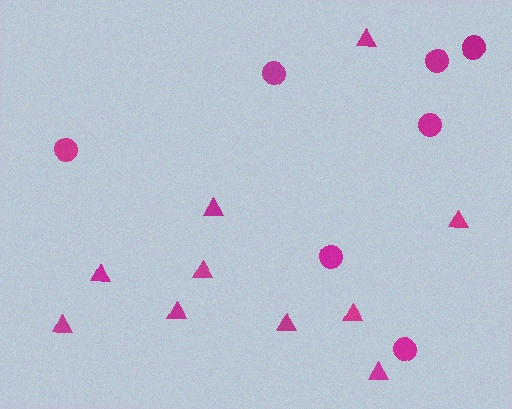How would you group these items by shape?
There are 2 groups: one group of circles (7) and one group of triangles (10).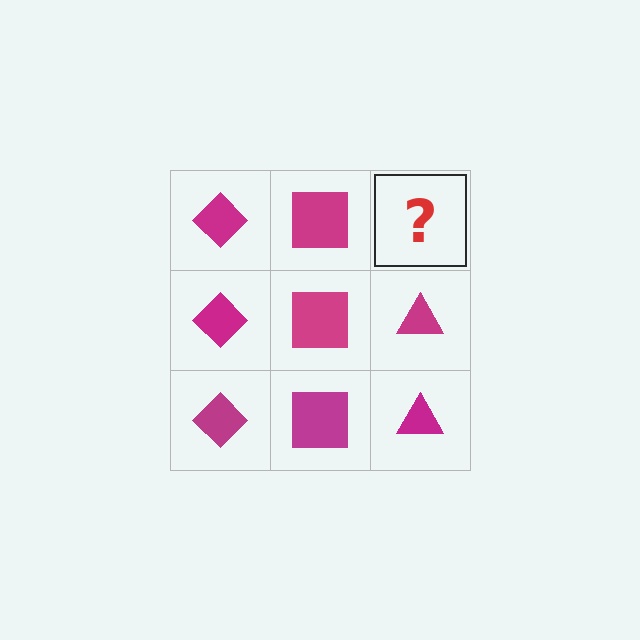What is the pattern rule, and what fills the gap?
The rule is that each column has a consistent shape. The gap should be filled with a magenta triangle.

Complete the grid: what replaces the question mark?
The question mark should be replaced with a magenta triangle.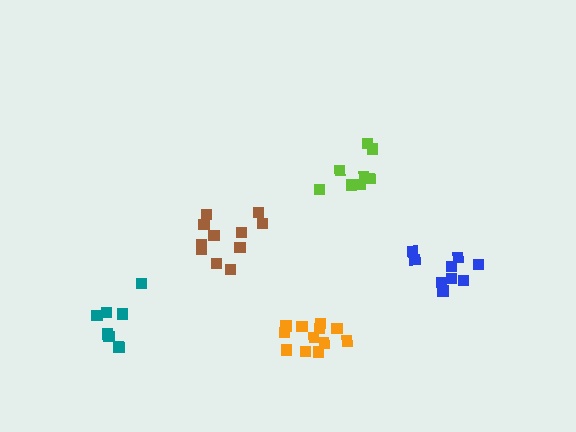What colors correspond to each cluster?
The clusters are colored: brown, lime, orange, teal, blue.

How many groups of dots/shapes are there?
There are 5 groups.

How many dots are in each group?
Group 1: 11 dots, Group 2: 8 dots, Group 3: 12 dots, Group 4: 7 dots, Group 5: 9 dots (47 total).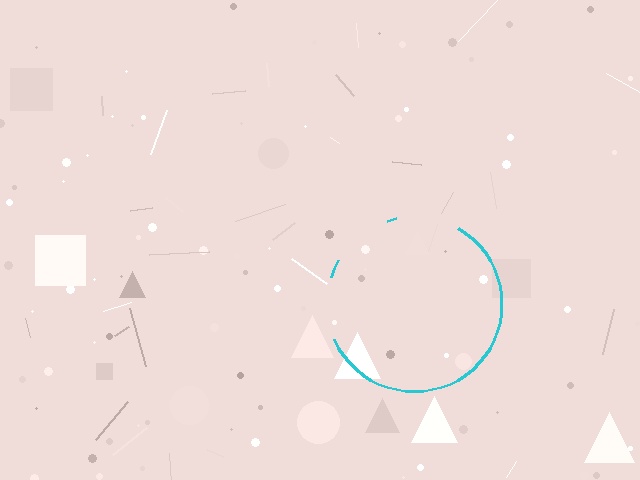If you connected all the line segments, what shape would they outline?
They would outline a circle.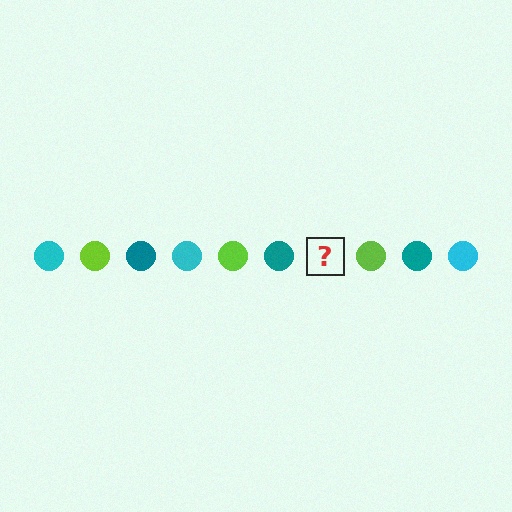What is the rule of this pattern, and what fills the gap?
The rule is that the pattern cycles through cyan, lime, teal circles. The gap should be filled with a cyan circle.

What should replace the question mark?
The question mark should be replaced with a cyan circle.